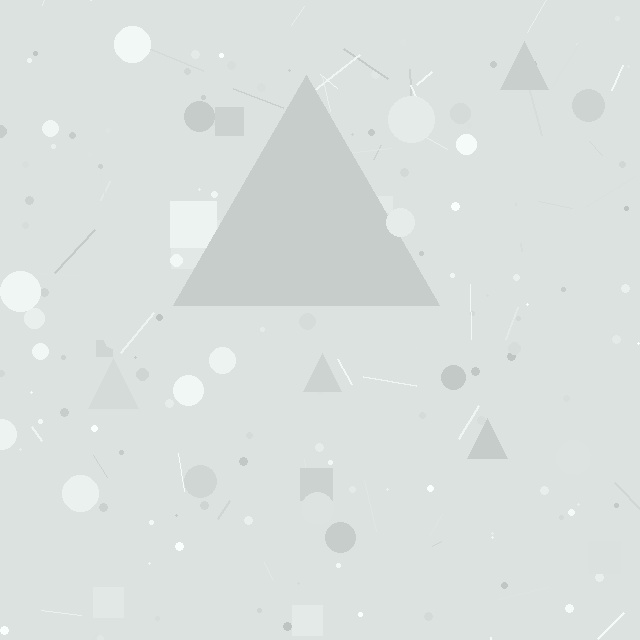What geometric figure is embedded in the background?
A triangle is embedded in the background.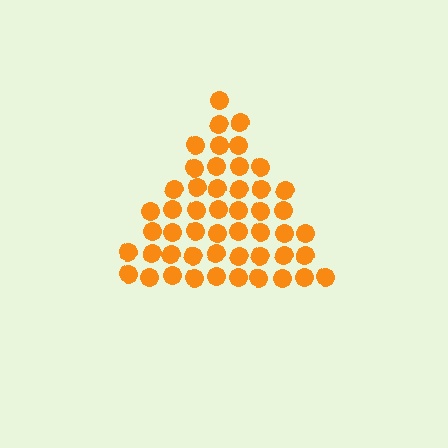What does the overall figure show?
The overall figure shows a triangle.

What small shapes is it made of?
It is made of small circles.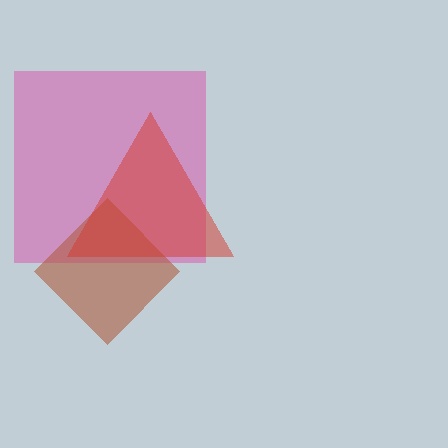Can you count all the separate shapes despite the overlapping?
Yes, there are 3 separate shapes.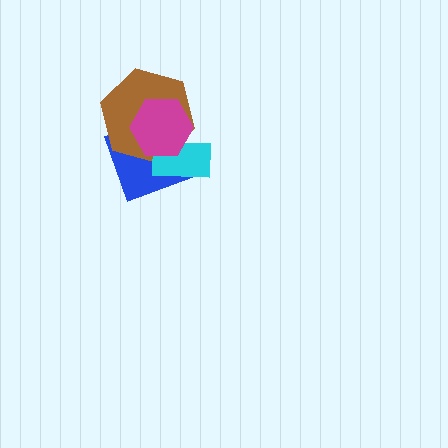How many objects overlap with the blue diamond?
3 objects overlap with the blue diamond.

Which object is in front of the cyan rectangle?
The magenta hexagon is in front of the cyan rectangle.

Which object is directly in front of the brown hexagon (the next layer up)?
The cyan rectangle is directly in front of the brown hexagon.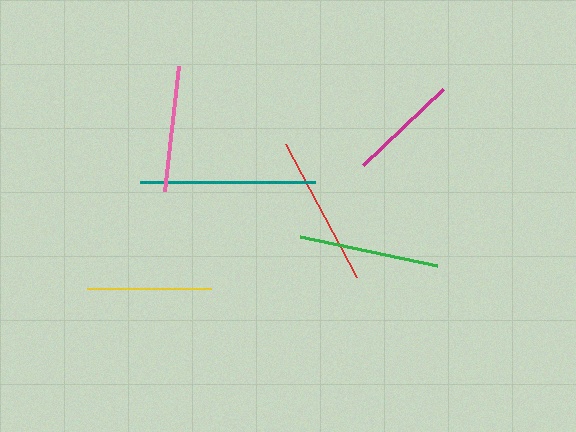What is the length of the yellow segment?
The yellow segment is approximately 124 pixels long.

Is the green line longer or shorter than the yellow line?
The green line is longer than the yellow line.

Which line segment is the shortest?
The magenta line is the shortest at approximately 110 pixels.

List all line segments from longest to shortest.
From longest to shortest: teal, red, green, pink, yellow, magenta.